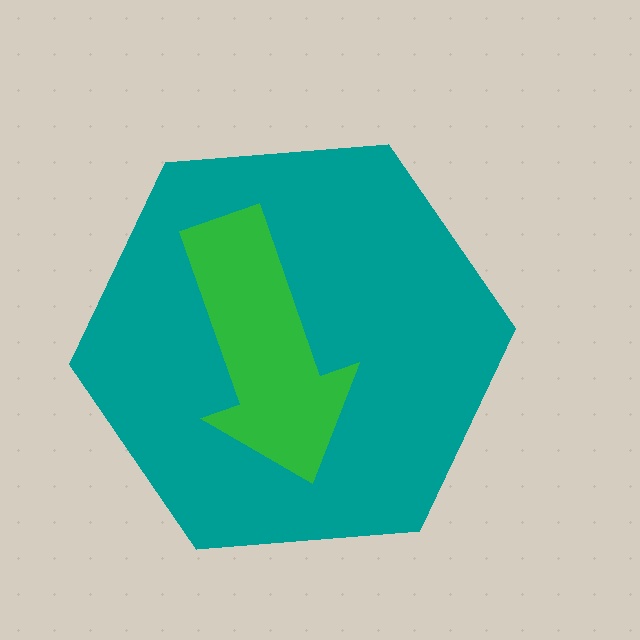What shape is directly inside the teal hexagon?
The green arrow.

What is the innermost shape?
The green arrow.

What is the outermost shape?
The teal hexagon.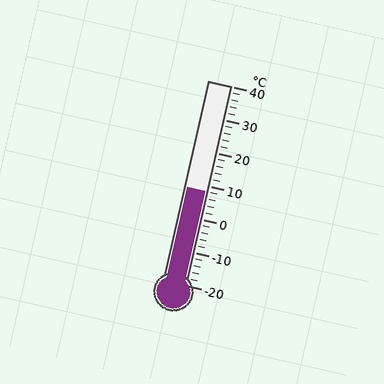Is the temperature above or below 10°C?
The temperature is below 10°C.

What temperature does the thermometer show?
The thermometer shows approximately 8°C.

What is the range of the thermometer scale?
The thermometer scale ranges from -20°C to 40°C.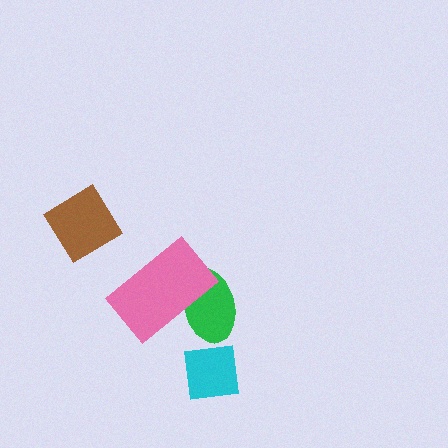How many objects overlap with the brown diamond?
0 objects overlap with the brown diamond.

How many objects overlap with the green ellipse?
1 object overlaps with the green ellipse.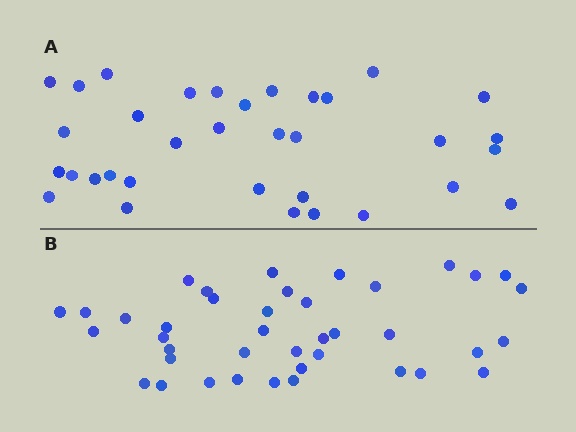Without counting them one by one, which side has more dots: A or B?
Region B (the bottom region) has more dots.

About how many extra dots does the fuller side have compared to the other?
Region B has about 6 more dots than region A.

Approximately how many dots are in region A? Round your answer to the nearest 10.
About 30 dots. (The exact count is 34, which rounds to 30.)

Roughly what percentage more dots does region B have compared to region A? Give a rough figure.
About 20% more.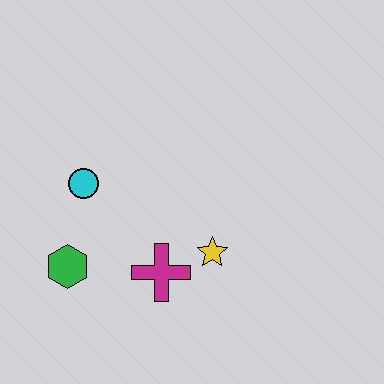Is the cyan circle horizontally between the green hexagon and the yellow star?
Yes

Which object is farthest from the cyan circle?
The yellow star is farthest from the cyan circle.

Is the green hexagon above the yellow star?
No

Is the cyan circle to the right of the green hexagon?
Yes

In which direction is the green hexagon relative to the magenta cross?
The green hexagon is to the left of the magenta cross.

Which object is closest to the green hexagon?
The cyan circle is closest to the green hexagon.